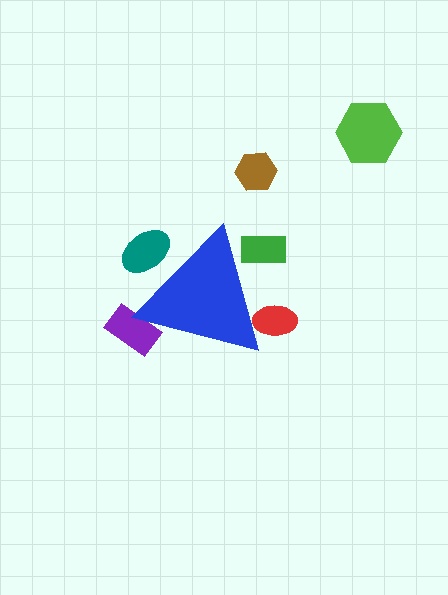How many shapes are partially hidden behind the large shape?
4 shapes are partially hidden.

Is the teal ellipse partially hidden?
Yes, the teal ellipse is partially hidden behind the blue triangle.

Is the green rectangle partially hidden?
Yes, the green rectangle is partially hidden behind the blue triangle.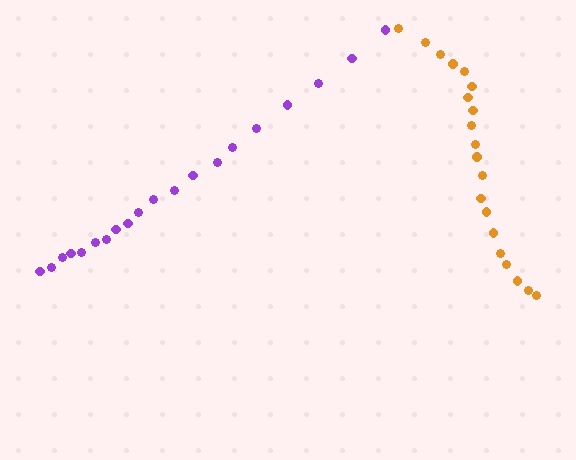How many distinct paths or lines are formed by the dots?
There are 2 distinct paths.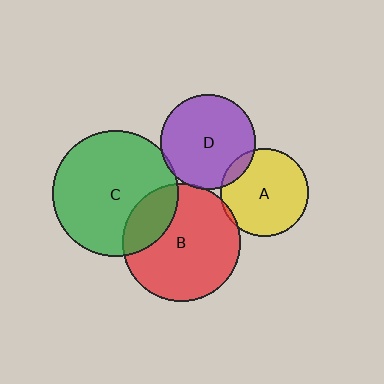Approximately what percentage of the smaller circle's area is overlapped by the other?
Approximately 10%.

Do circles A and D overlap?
Yes.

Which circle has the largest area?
Circle C (green).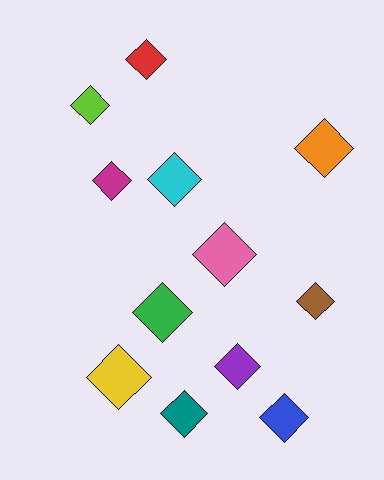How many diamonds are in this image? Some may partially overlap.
There are 12 diamonds.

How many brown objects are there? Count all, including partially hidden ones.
There is 1 brown object.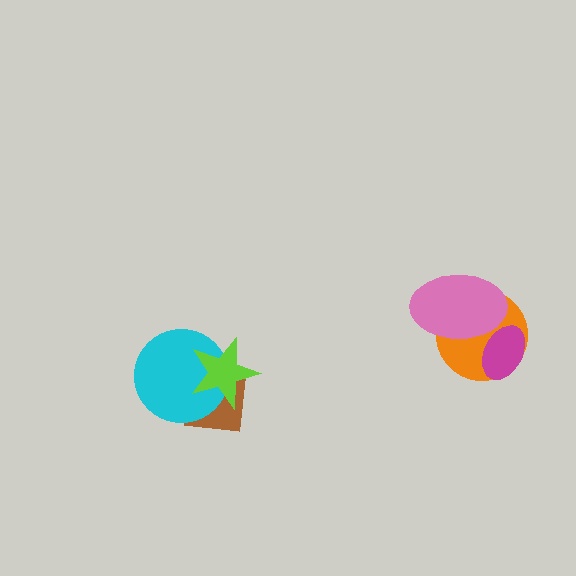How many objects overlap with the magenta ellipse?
2 objects overlap with the magenta ellipse.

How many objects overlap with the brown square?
2 objects overlap with the brown square.